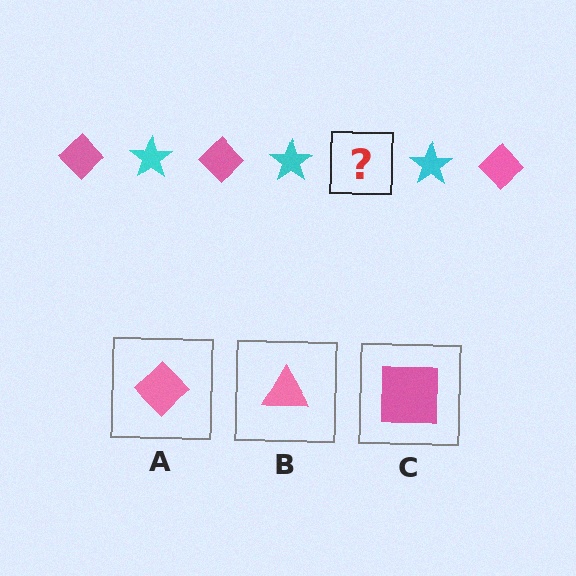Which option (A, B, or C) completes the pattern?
A.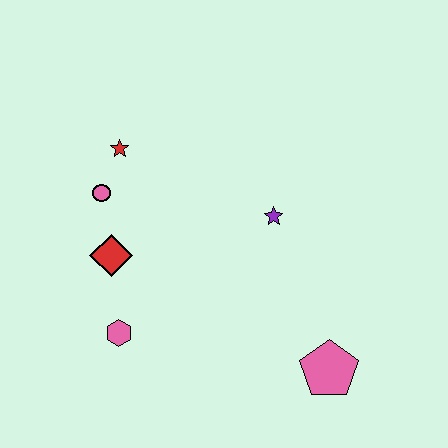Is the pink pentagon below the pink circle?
Yes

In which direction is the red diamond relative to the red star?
The red diamond is below the red star.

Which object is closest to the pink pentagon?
The purple star is closest to the pink pentagon.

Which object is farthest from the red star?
The pink pentagon is farthest from the red star.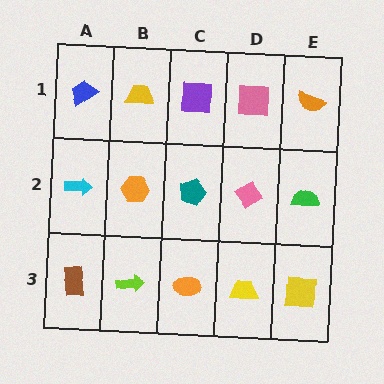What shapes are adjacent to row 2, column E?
An orange semicircle (row 1, column E), a yellow square (row 3, column E), a pink diamond (row 2, column D).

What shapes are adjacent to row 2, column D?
A pink square (row 1, column D), a yellow trapezoid (row 3, column D), a teal pentagon (row 2, column C), a green semicircle (row 2, column E).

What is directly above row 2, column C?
A purple square.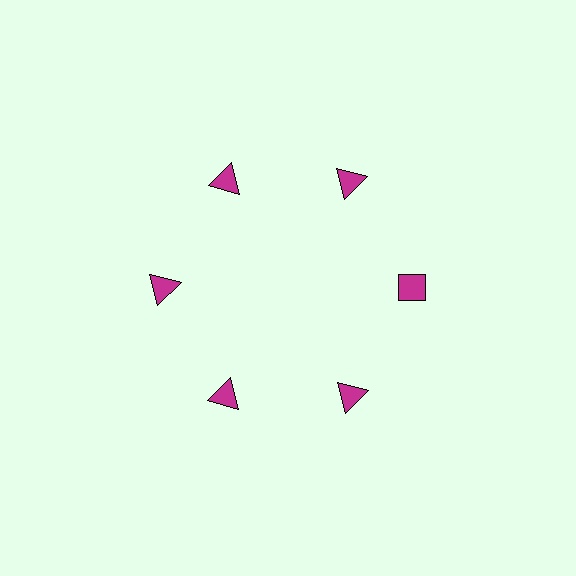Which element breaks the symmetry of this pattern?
The magenta diamond at roughly the 3 o'clock position breaks the symmetry. All other shapes are magenta triangles.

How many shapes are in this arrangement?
There are 6 shapes arranged in a ring pattern.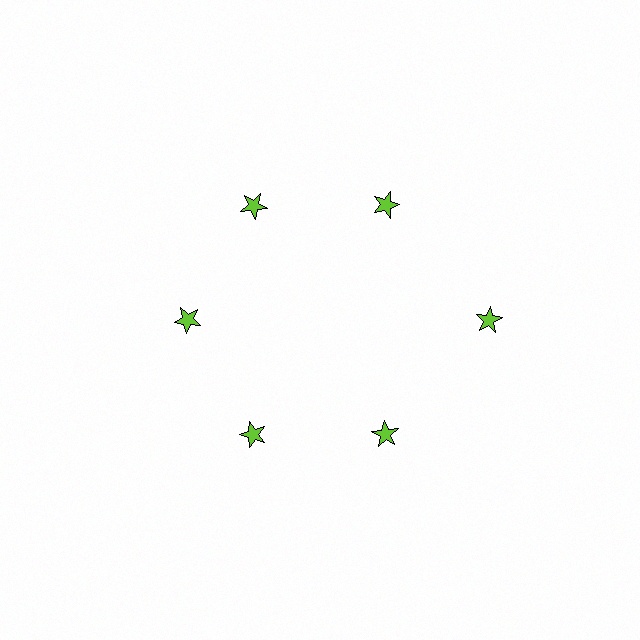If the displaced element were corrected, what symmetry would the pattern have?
It would have 6-fold rotational symmetry — the pattern would map onto itself every 60 degrees.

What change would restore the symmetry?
The symmetry would be restored by moving it inward, back onto the ring so that all 6 stars sit at equal angles and equal distance from the center.